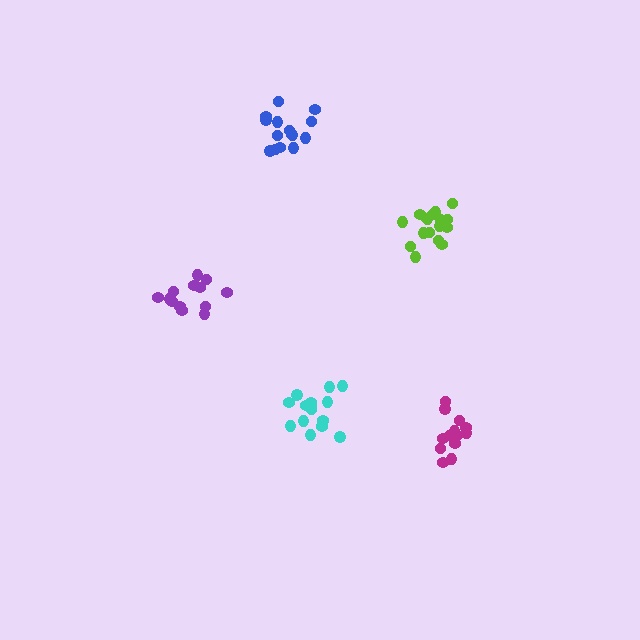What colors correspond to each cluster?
The clusters are colored: purple, magenta, lime, cyan, blue.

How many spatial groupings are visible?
There are 5 spatial groupings.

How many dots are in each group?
Group 1: 14 dots, Group 2: 13 dots, Group 3: 18 dots, Group 4: 15 dots, Group 5: 15 dots (75 total).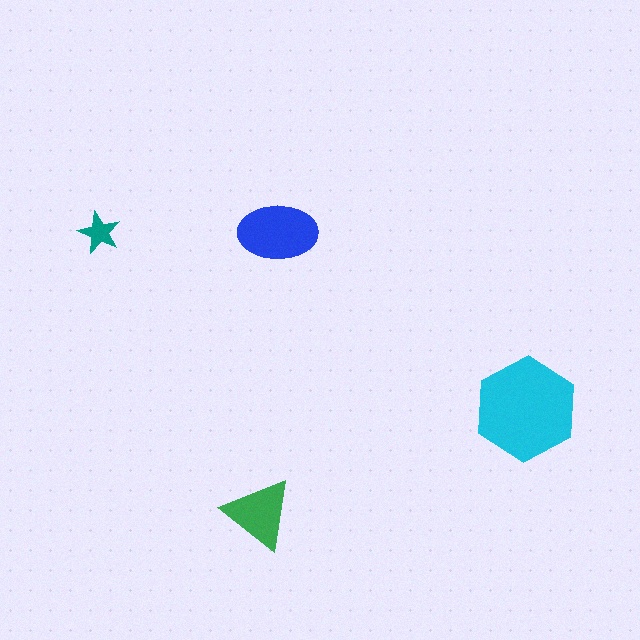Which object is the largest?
The cyan hexagon.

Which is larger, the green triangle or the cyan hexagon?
The cyan hexagon.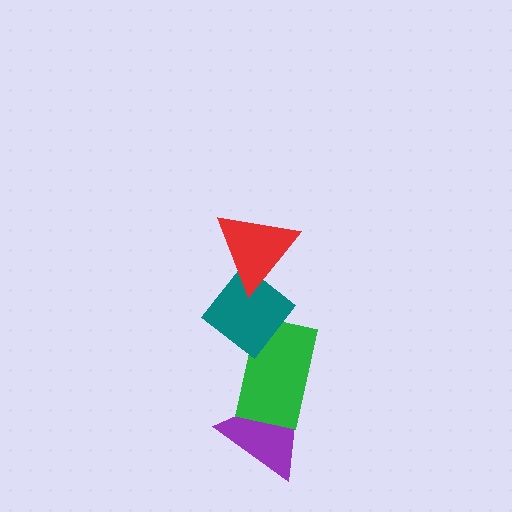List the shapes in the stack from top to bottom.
From top to bottom: the red triangle, the teal diamond, the green rectangle, the purple triangle.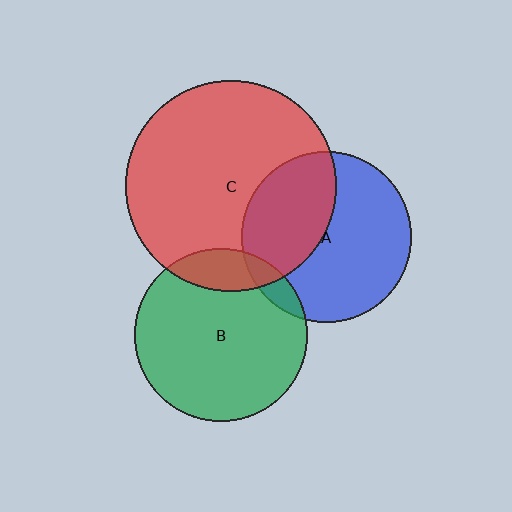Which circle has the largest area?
Circle C (red).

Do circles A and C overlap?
Yes.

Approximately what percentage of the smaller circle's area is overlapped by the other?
Approximately 40%.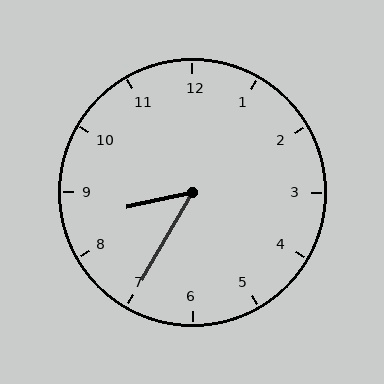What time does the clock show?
8:35.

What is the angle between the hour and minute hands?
Approximately 48 degrees.